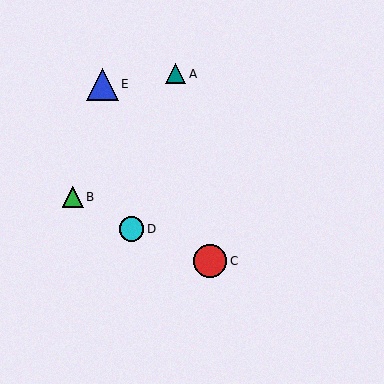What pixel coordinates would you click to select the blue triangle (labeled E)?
Click at (102, 84) to select the blue triangle E.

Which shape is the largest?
The red circle (labeled C) is the largest.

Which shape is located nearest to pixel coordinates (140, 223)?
The cyan circle (labeled D) at (131, 229) is nearest to that location.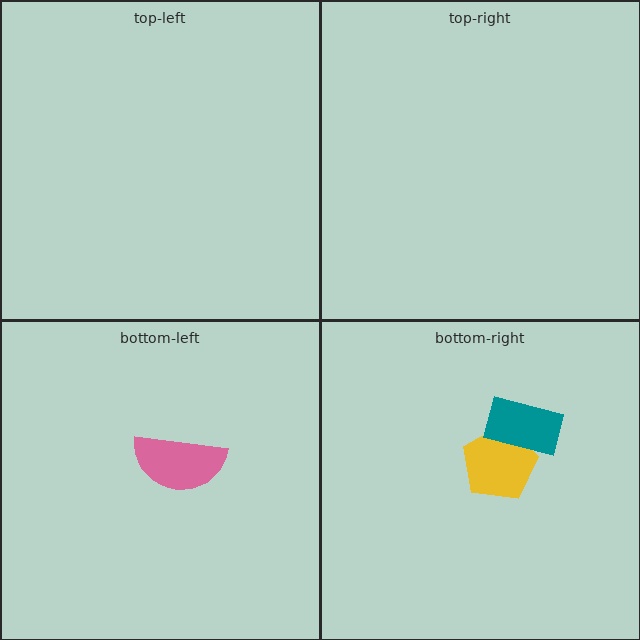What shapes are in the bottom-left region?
The pink semicircle.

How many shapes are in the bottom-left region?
1.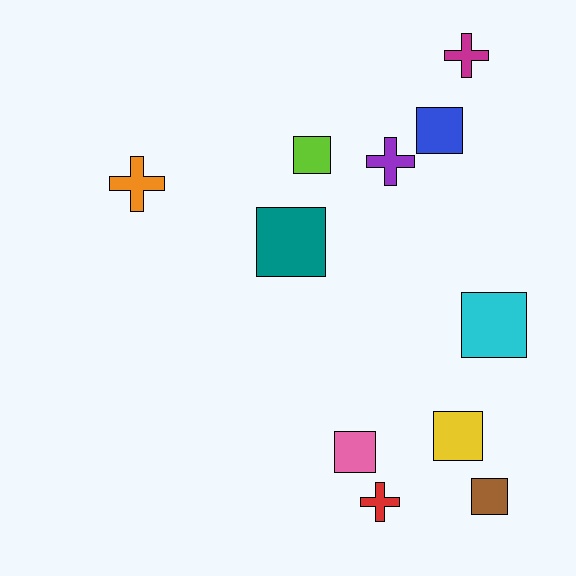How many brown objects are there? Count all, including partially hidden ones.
There is 1 brown object.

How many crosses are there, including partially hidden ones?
There are 4 crosses.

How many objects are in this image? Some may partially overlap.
There are 11 objects.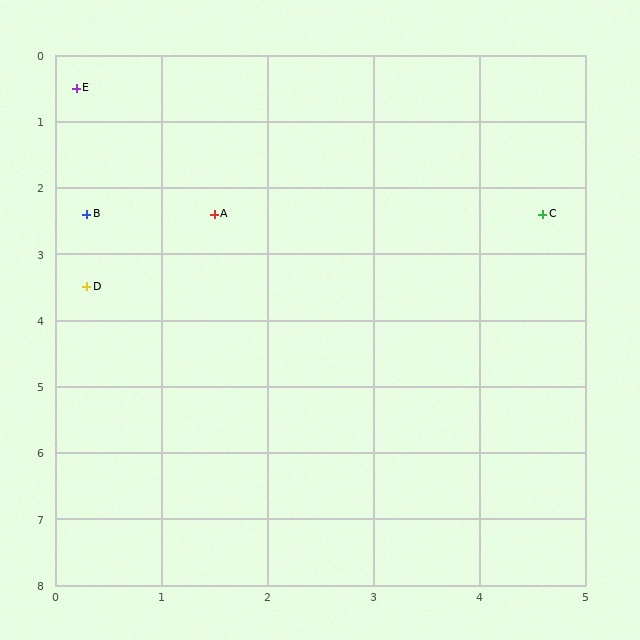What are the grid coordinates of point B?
Point B is at approximately (0.3, 2.4).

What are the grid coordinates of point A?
Point A is at approximately (1.5, 2.4).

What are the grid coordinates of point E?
Point E is at approximately (0.2, 0.5).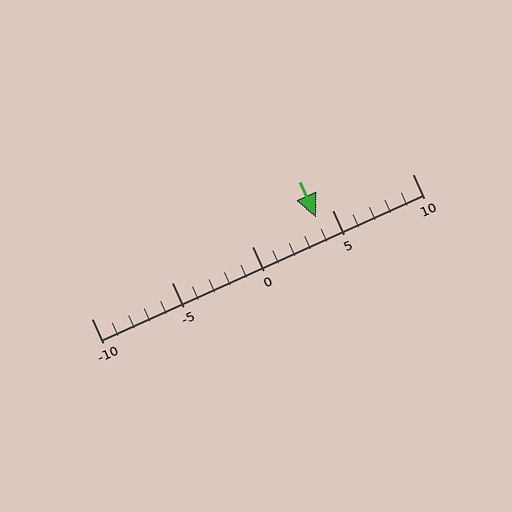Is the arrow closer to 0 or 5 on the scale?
The arrow is closer to 5.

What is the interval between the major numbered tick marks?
The major tick marks are spaced 5 units apart.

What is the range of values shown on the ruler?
The ruler shows values from -10 to 10.